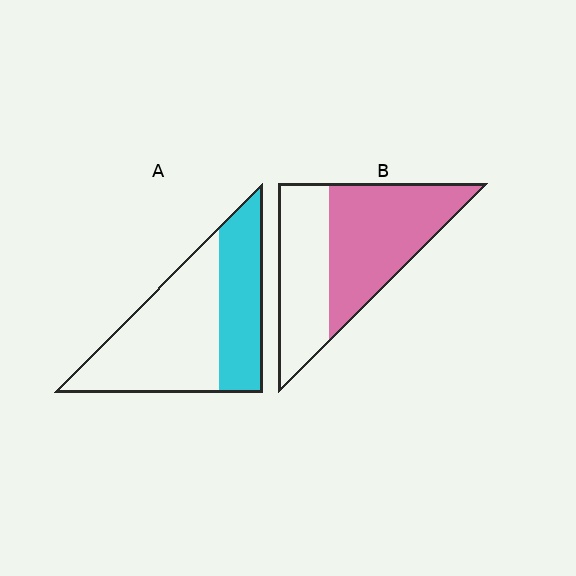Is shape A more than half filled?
No.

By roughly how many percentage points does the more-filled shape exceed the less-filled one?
By roughly 20 percentage points (B over A).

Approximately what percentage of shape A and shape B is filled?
A is approximately 40% and B is approximately 55%.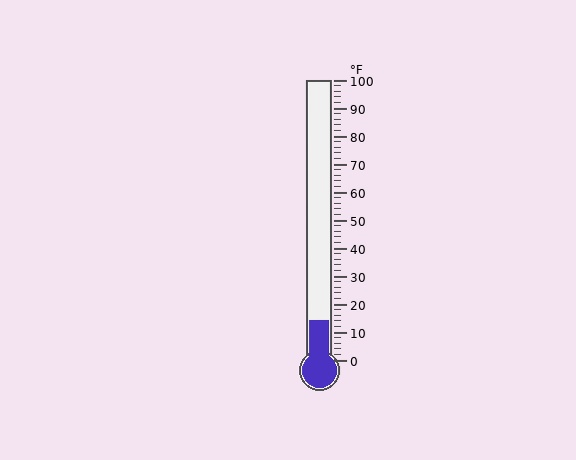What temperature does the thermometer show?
The thermometer shows approximately 14°F.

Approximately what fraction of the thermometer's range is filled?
The thermometer is filled to approximately 15% of its range.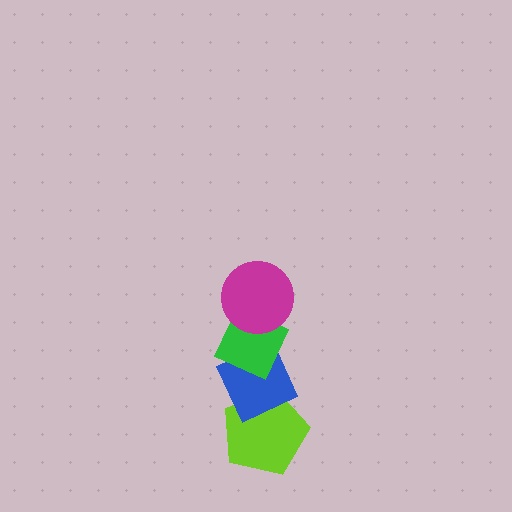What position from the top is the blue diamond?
The blue diamond is 3rd from the top.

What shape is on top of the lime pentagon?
The blue diamond is on top of the lime pentagon.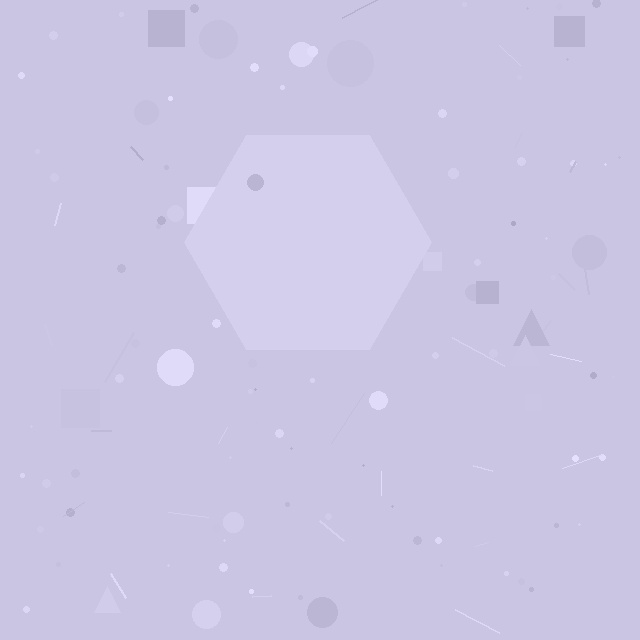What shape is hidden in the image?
A hexagon is hidden in the image.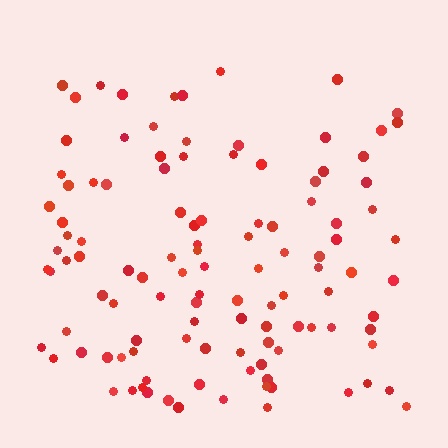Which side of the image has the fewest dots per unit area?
The top.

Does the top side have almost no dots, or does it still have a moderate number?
Still a moderate number, just noticeably fewer than the bottom.